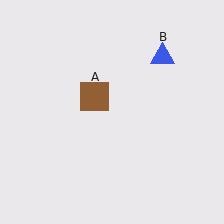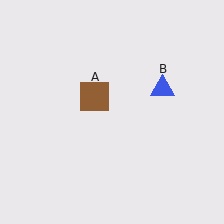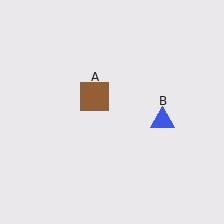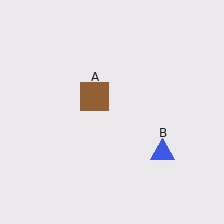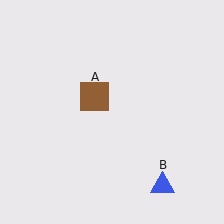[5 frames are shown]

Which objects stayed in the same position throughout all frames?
Brown square (object A) remained stationary.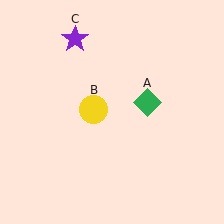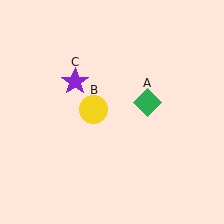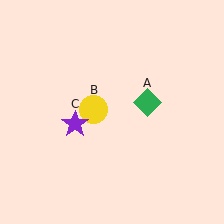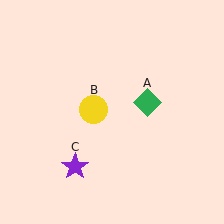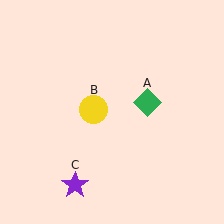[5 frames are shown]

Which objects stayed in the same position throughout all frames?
Green diamond (object A) and yellow circle (object B) remained stationary.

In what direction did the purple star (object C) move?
The purple star (object C) moved down.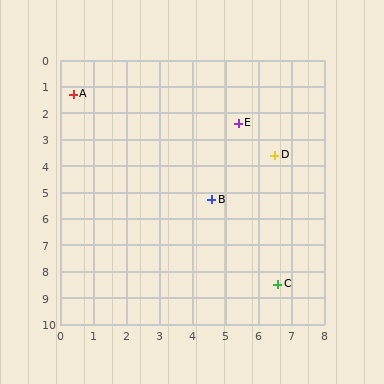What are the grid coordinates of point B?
Point B is at approximately (4.6, 5.3).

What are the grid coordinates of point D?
Point D is at approximately (6.5, 3.6).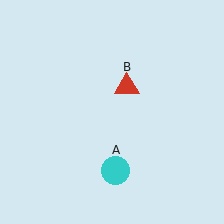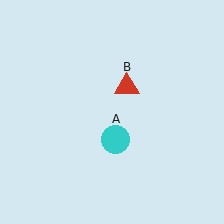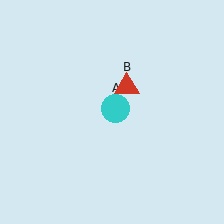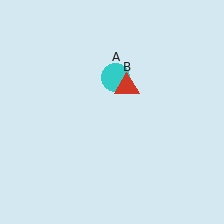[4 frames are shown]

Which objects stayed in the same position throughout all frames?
Red triangle (object B) remained stationary.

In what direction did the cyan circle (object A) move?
The cyan circle (object A) moved up.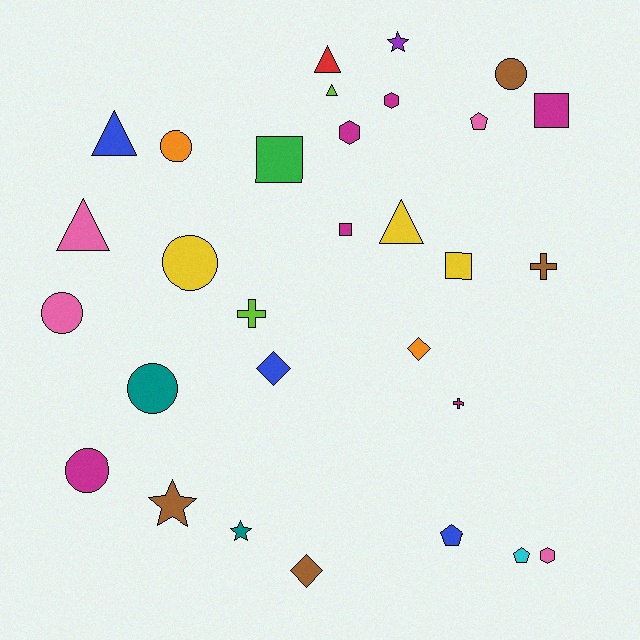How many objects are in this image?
There are 30 objects.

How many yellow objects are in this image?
There are 3 yellow objects.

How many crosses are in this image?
There are 3 crosses.